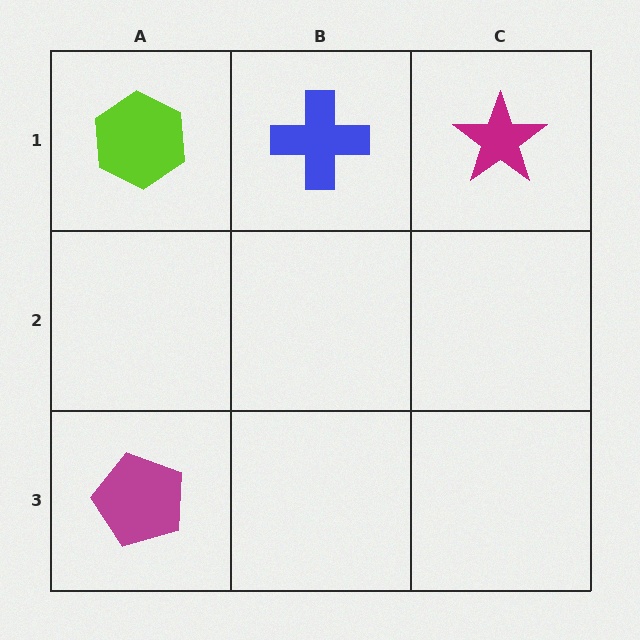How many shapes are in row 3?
1 shape.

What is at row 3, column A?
A magenta pentagon.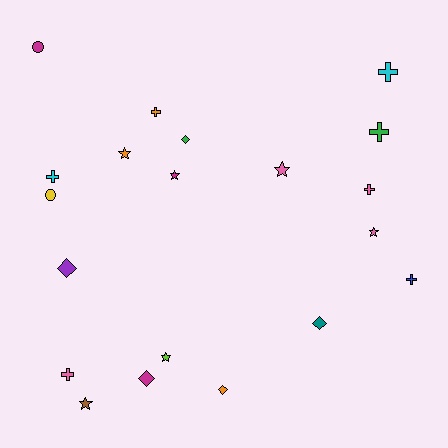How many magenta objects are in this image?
There are 3 magenta objects.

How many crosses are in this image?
There are 7 crosses.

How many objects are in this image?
There are 20 objects.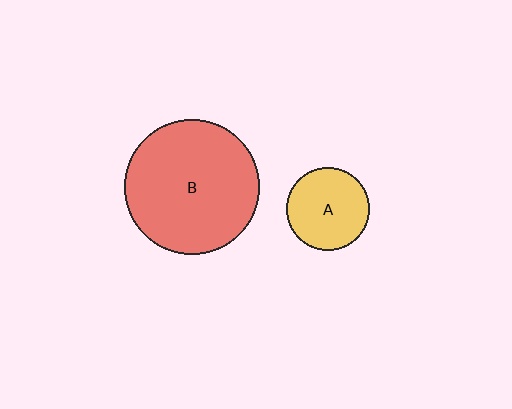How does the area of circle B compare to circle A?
Approximately 2.7 times.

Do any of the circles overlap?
No, none of the circles overlap.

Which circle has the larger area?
Circle B (red).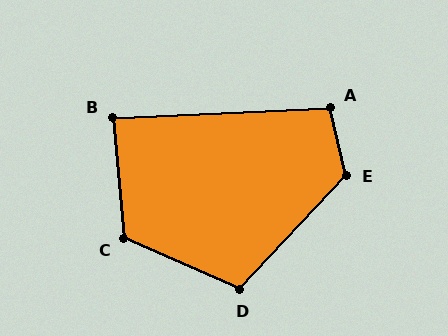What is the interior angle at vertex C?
Approximately 119 degrees (obtuse).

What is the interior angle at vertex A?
Approximately 100 degrees (obtuse).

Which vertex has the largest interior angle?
E, at approximately 124 degrees.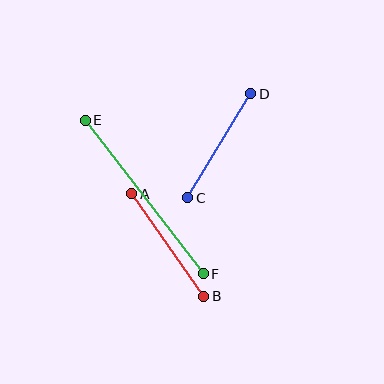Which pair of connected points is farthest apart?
Points E and F are farthest apart.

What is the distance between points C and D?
The distance is approximately 122 pixels.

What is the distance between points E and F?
The distance is approximately 193 pixels.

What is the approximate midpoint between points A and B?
The midpoint is at approximately (168, 245) pixels.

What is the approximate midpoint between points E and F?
The midpoint is at approximately (144, 197) pixels.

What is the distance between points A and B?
The distance is approximately 125 pixels.